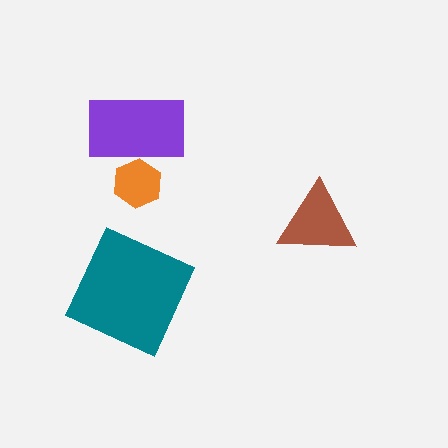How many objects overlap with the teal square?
0 objects overlap with the teal square.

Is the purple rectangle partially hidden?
No, no other shape covers it.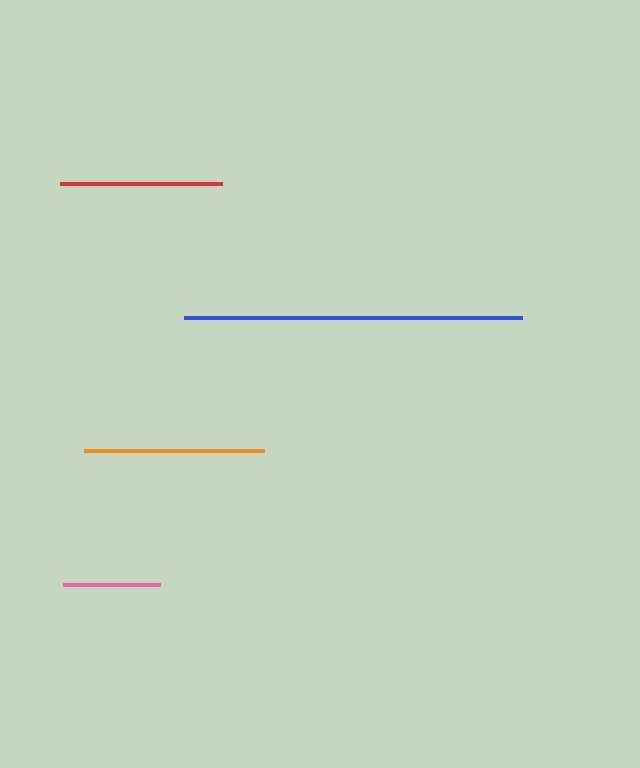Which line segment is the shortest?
The pink line is the shortest at approximately 98 pixels.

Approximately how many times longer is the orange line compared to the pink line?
The orange line is approximately 1.9 times the length of the pink line.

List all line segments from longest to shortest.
From longest to shortest: blue, orange, red, pink.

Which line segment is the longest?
The blue line is the longest at approximately 338 pixels.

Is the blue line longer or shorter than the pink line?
The blue line is longer than the pink line.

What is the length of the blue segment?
The blue segment is approximately 338 pixels long.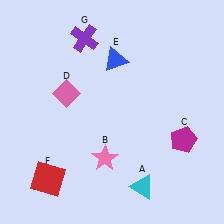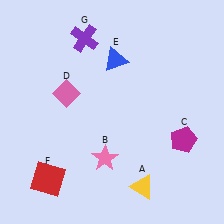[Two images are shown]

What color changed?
The triangle (A) changed from cyan in Image 1 to yellow in Image 2.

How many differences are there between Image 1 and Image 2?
There is 1 difference between the two images.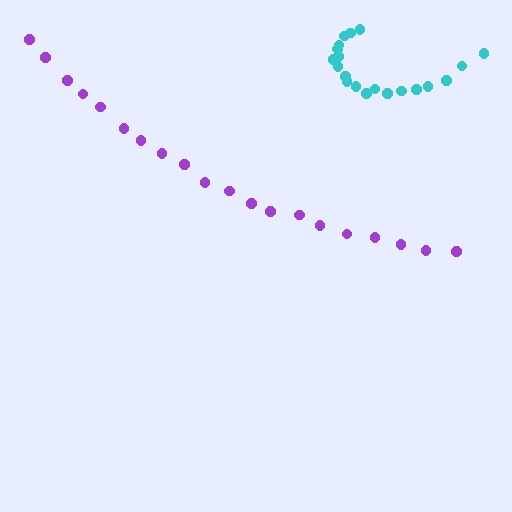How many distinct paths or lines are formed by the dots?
There are 2 distinct paths.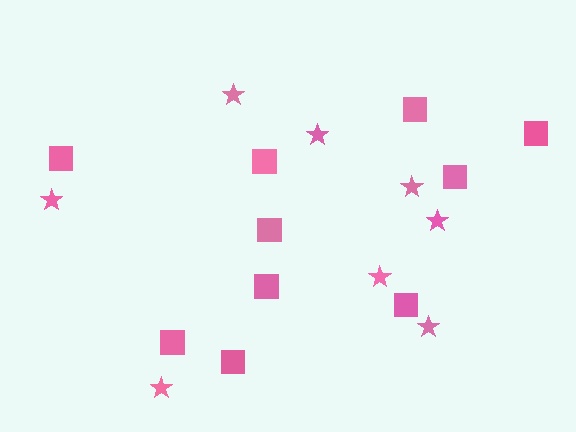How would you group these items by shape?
There are 2 groups: one group of stars (8) and one group of squares (10).